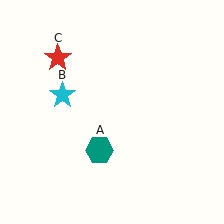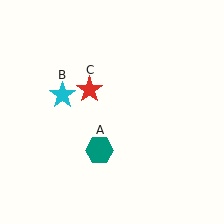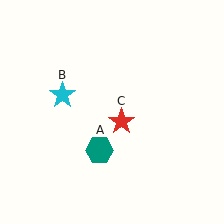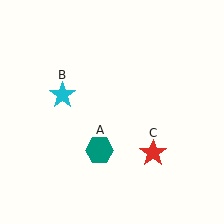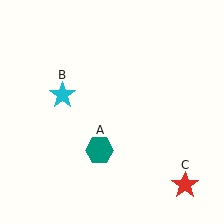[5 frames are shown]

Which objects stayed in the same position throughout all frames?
Teal hexagon (object A) and cyan star (object B) remained stationary.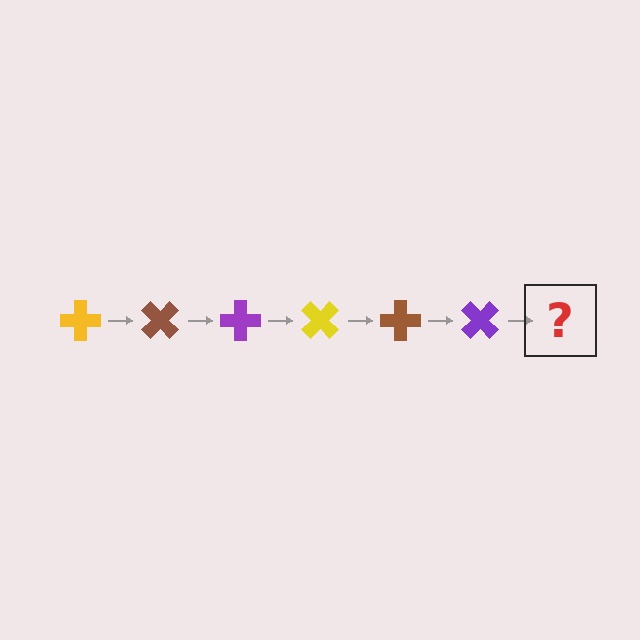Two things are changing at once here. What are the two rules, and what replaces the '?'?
The two rules are that it rotates 45 degrees each step and the color cycles through yellow, brown, and purple. The '?' should be a yellow cross, rotated 270 degrees from the start.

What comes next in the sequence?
The next element should be a yellow cross, rotated 270 degrees from the start.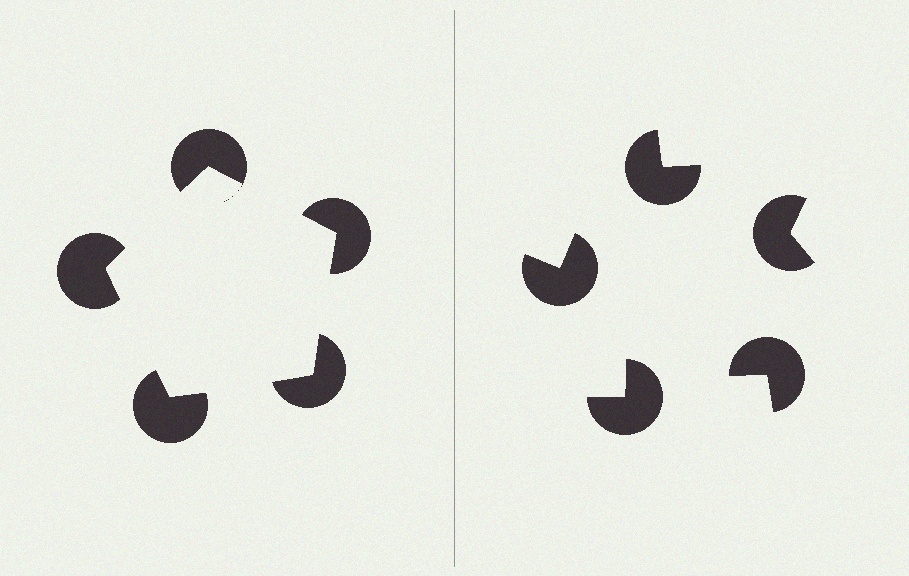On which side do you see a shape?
An illusory pentagon appears on the left side. On the right side the wedge cuts are rotated, so no coherent shape forms.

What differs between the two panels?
The pac-man discs are positioned identically on both sides; only the wedge orientations differ. On the left they align to a pentagon; on the right they are misaligned.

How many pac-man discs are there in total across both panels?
10 — 5 on each side.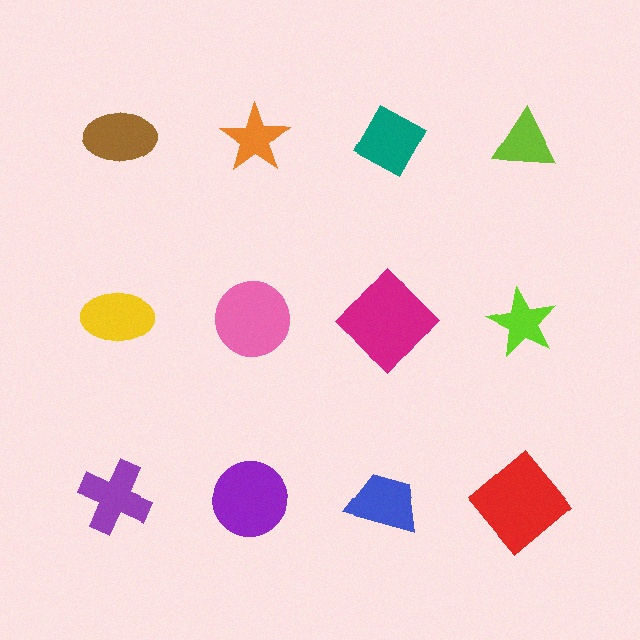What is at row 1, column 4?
A lime triangle.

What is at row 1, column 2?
An orange star.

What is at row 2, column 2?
A pink circle.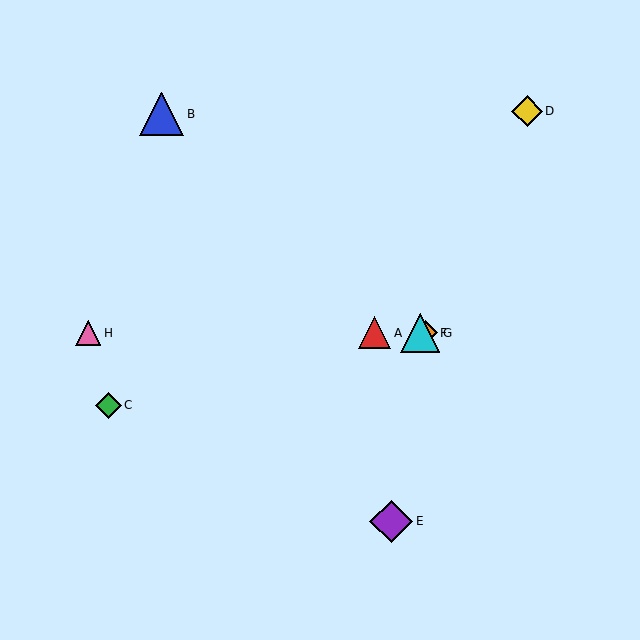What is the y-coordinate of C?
Object C is at y≈405.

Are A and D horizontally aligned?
No, A is at y≈333 and D is at y≈111.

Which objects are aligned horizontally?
Objects A, F, G, H are aligned horizontally.